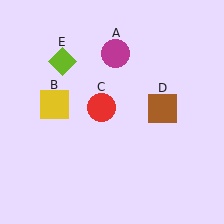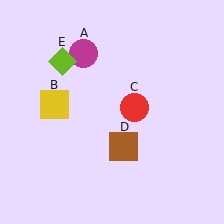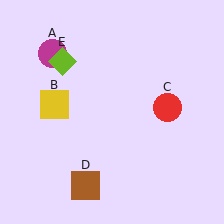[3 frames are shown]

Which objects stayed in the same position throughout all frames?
Yellow square (object B) and lime diamond (object E) remained stationary.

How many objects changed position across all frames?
3 objects changed position: magenta circle (object A), red circle (object C), brown square (object D).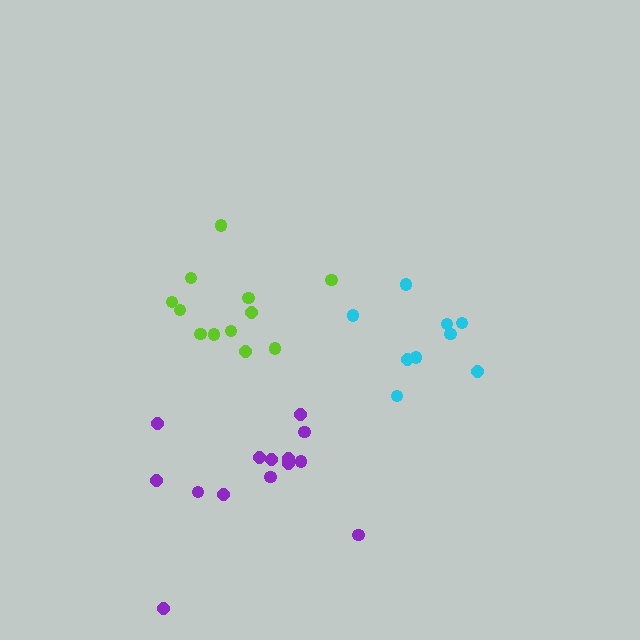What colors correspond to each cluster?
The clusters are colored: cyan, lime, purple.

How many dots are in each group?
Group 1: 9 dots, Group 2: 12 dots, Group 3: 14 dots (35 total).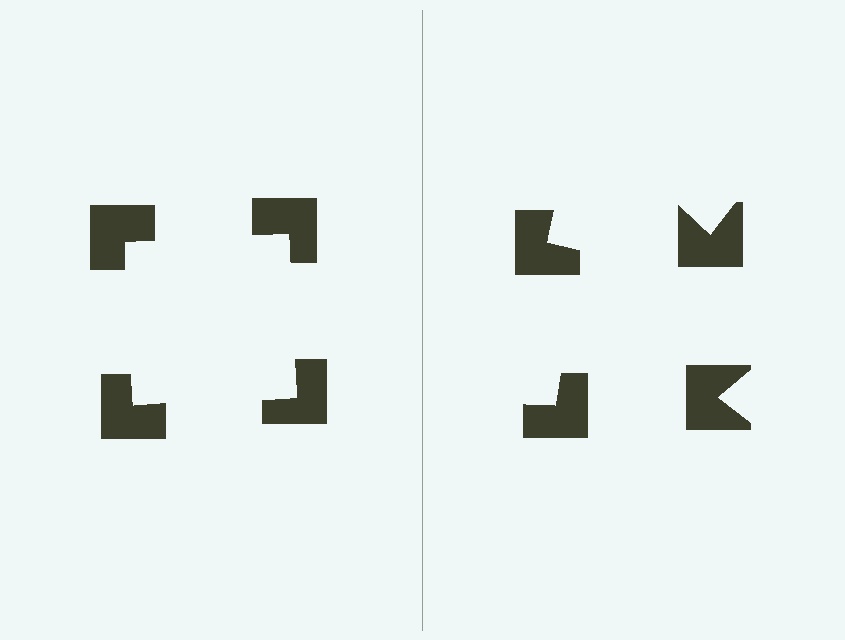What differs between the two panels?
The notched squares are positioned identically on both sides; only the wedge orientations differ. On the left they align to a square; on the right they are misaligned.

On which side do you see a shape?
An illusory square appears on the left side. On the right side the wedge cuts are rotated, so no coherent shape forms.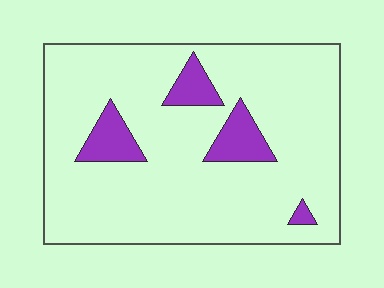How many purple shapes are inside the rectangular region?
4.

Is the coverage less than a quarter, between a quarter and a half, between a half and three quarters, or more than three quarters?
Less than a quarter.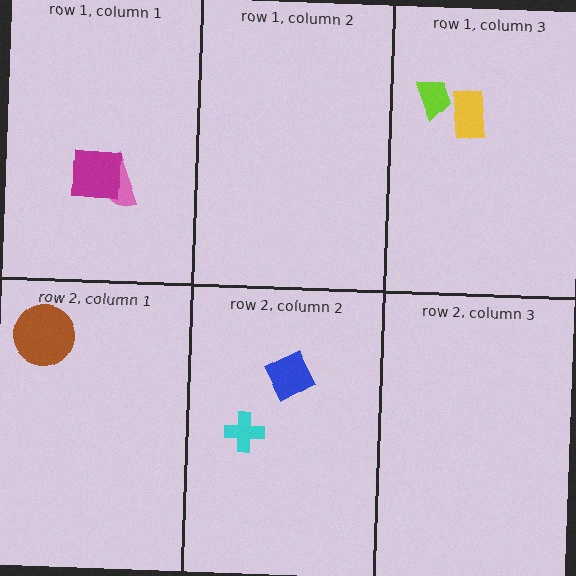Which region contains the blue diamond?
The row 2, column 2 region.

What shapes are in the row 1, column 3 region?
The yellow rectangle, the lime trapezoid.